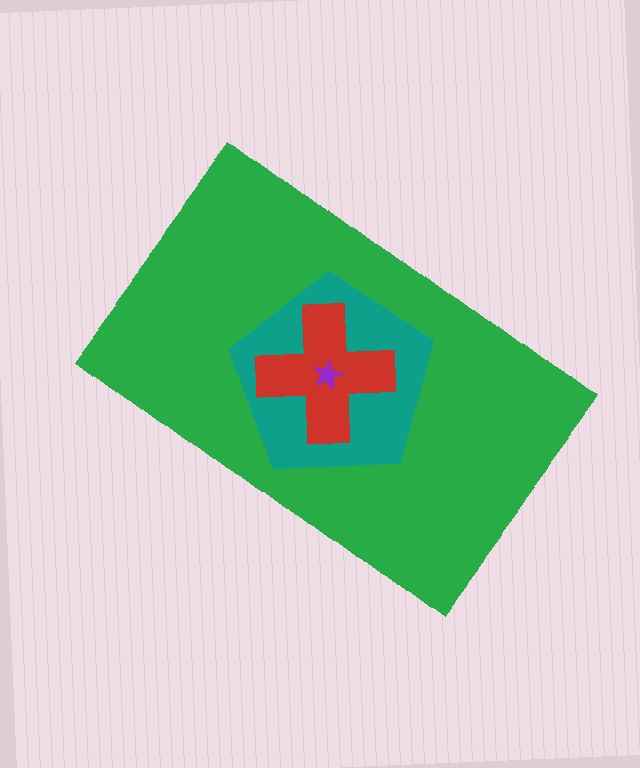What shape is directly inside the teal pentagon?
The red cross.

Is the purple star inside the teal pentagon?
Yes.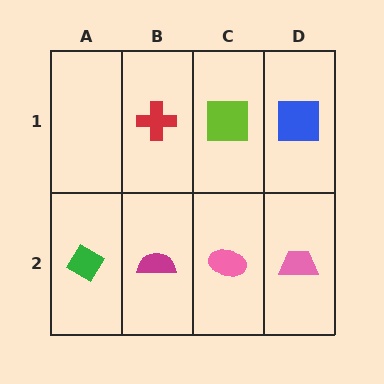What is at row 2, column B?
A magenta semicircle.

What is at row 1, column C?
A lime square.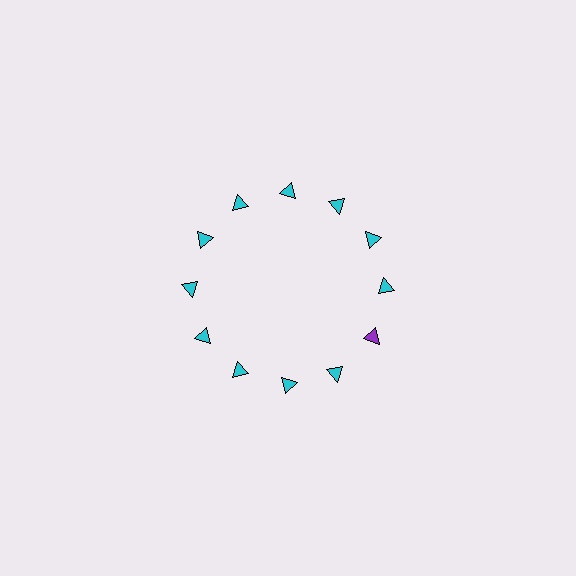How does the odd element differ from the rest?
It has a different color: purple instead of cyan.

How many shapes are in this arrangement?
There are 12 shapes arranged in a ring pattern.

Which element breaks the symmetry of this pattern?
The purple triangle at roughly the 4 o'clock position breaks the symmetry. All other shapes are cyan triangles.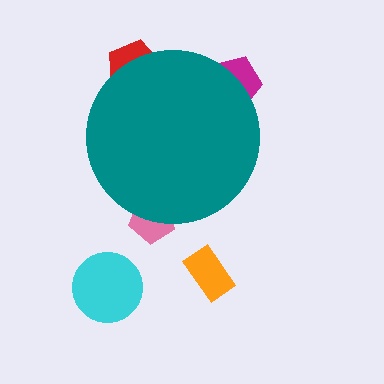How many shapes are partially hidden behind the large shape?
3 shapes are partially hidden.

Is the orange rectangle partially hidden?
No, the orange rectangle is fully visible.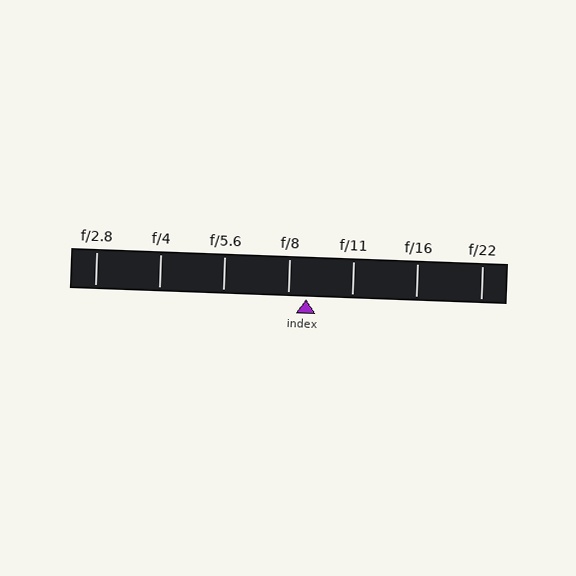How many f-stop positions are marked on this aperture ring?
There are 7 f-stop positions marked.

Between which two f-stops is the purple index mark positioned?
The index mark is between f/8 and f/11.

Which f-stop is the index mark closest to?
The index mark is closest to f/8.